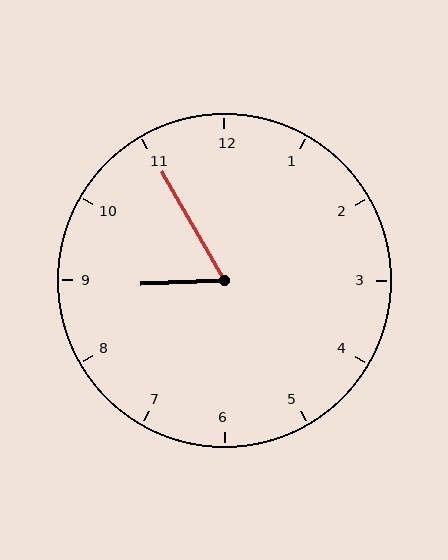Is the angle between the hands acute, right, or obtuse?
It is acute.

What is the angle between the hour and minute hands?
Approximately 62 degrees.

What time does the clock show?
8:55.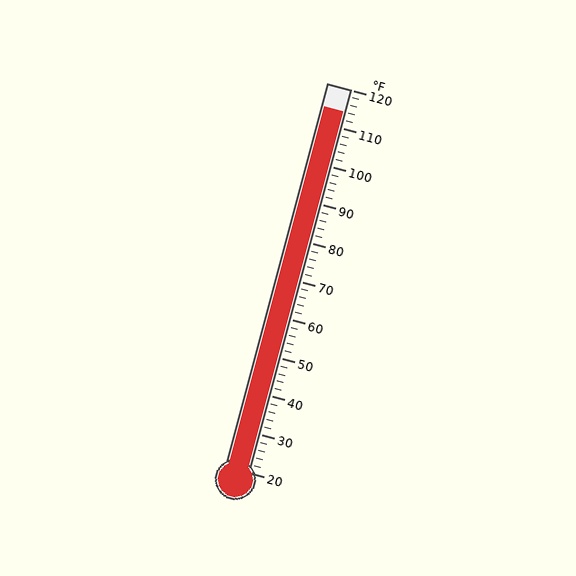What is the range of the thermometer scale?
The thermometer scale ranges from 20°F to 120°F.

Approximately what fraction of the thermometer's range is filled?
The thermometer is filled to approximately 95% of its range.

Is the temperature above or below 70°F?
The temperature is above 70°F.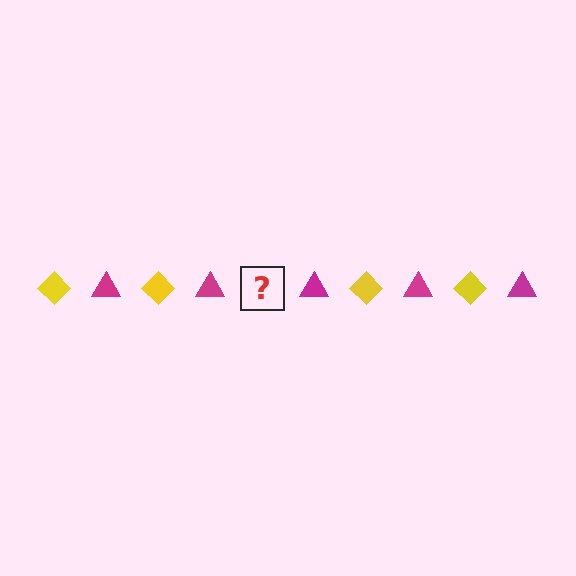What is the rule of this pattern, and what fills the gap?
The rule is that the pattern alternates between yellow diamond and magenta triangle. The gap should be filled with a yellow diamond.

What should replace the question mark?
The question mark should be replaced with a yellow diamond.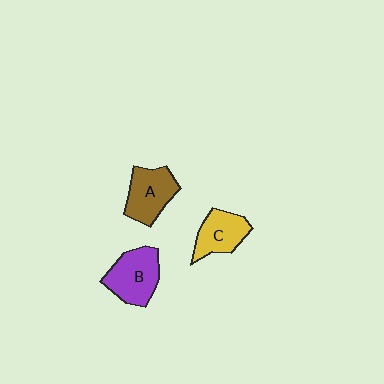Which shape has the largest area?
Shape B (purple).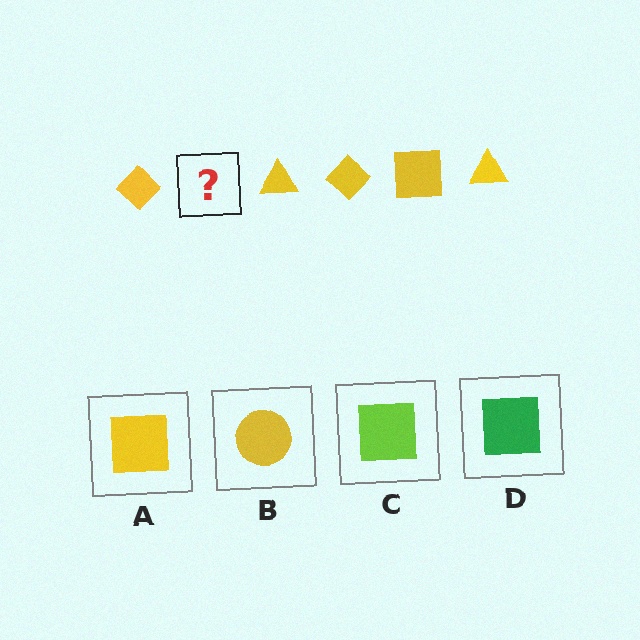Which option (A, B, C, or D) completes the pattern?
A.